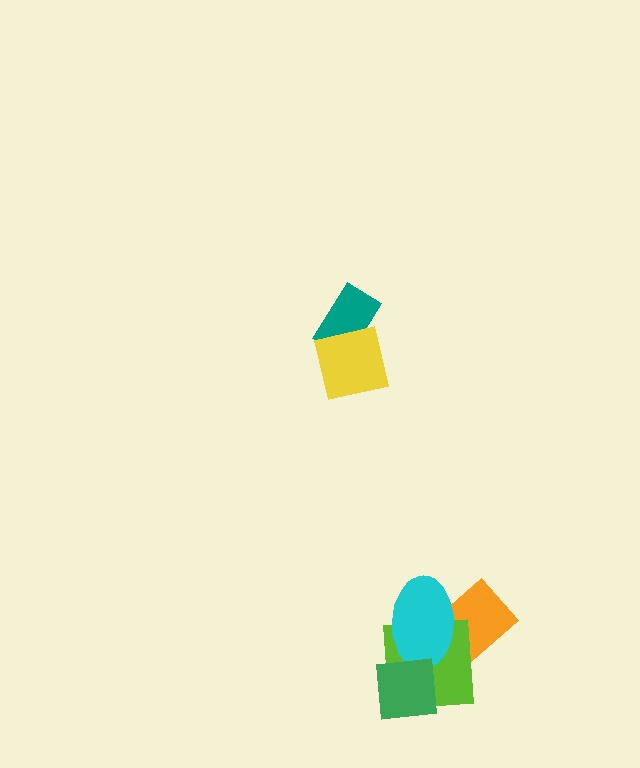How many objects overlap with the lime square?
3 objects overlap with the lime square.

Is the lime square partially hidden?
Yes, it is partially covered by another shape.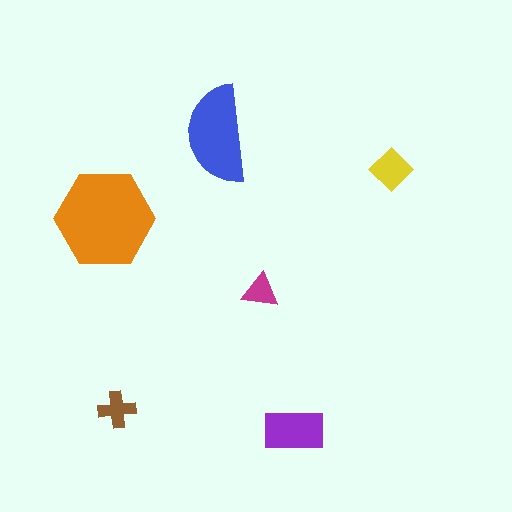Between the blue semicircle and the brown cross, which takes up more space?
The blue semicircle.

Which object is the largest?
The orange hexagon.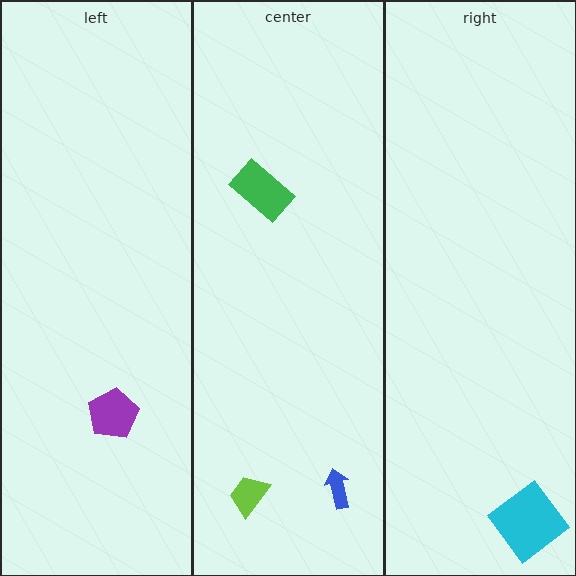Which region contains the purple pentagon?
The left region.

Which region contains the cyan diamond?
The right region.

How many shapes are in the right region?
1.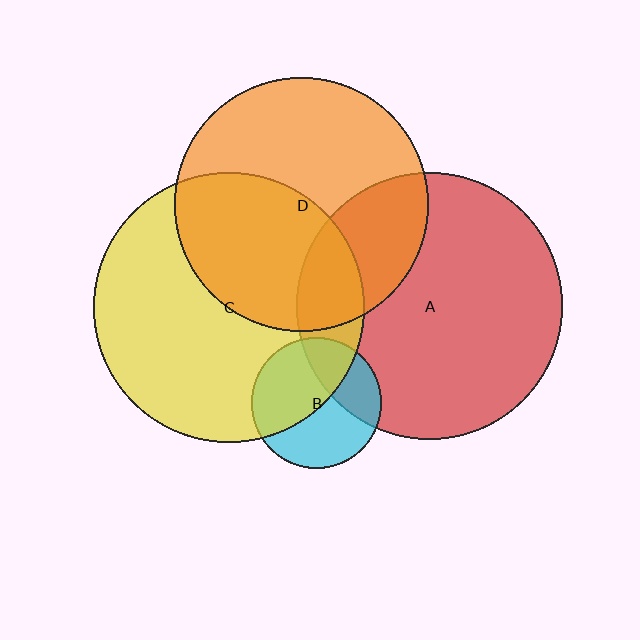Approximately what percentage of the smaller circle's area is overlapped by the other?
Approximately 45%.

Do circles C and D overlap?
Yes.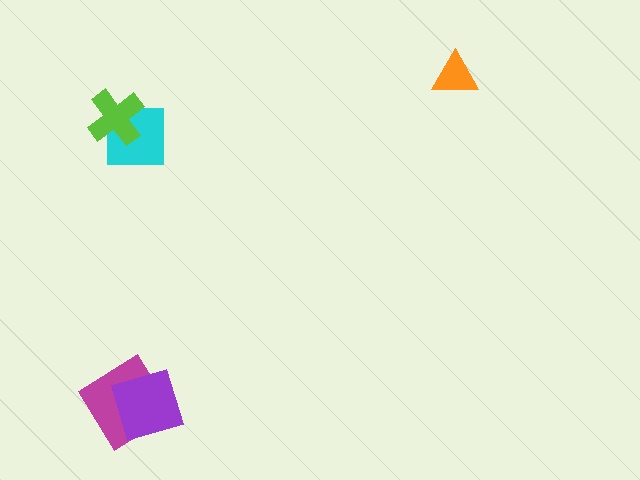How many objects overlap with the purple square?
1 object overlaps with the purple square.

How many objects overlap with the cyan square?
1 object overlaps with the cyan square.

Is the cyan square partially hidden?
Yes, it is partially covered by another shape.